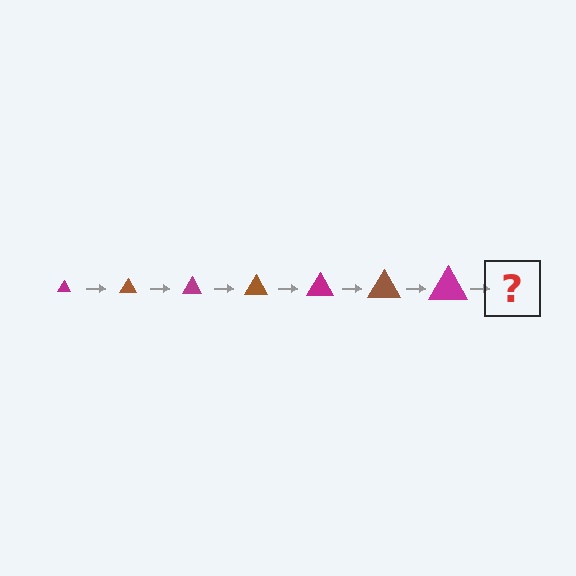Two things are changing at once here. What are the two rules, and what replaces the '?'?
The two rules are that the triangle grows larger each step and the color cycles through magenta and brown. The '?' should be a brown triangle, larger than the previous one.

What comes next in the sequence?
The next element should be a brown triangle, larger than the previous one.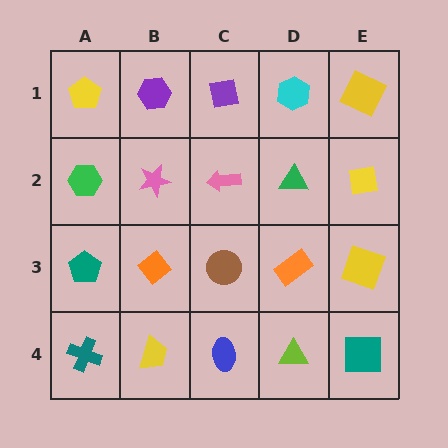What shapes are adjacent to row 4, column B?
An orange diamond (row 3, column B), a teal cross (row 4, column A), a blue ellipse (row 4, column C).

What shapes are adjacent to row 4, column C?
A brown circle (row 3, column C), a yellow trapezoid (row 4, column B), a lime triangle (row 4, column D).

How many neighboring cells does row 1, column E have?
2.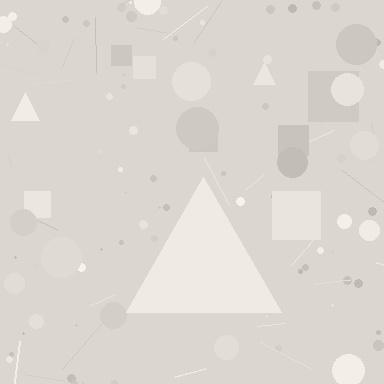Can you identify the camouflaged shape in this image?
The camouflaged shape is a triangle.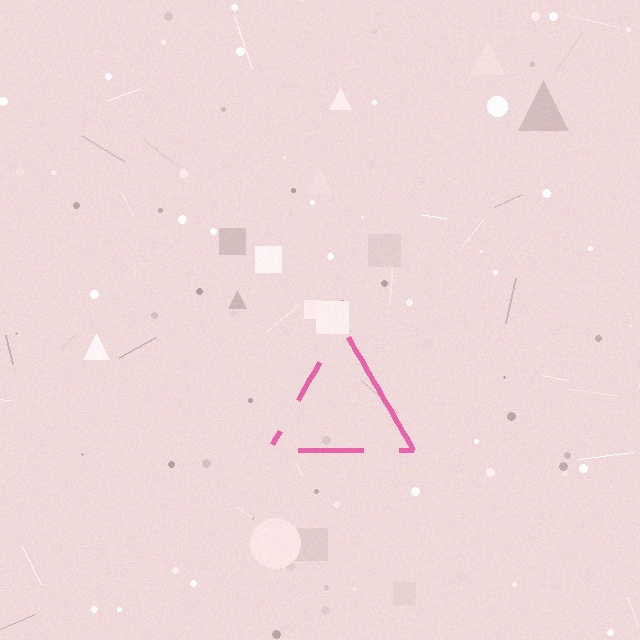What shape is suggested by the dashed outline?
The dashed outline suggests a triangle.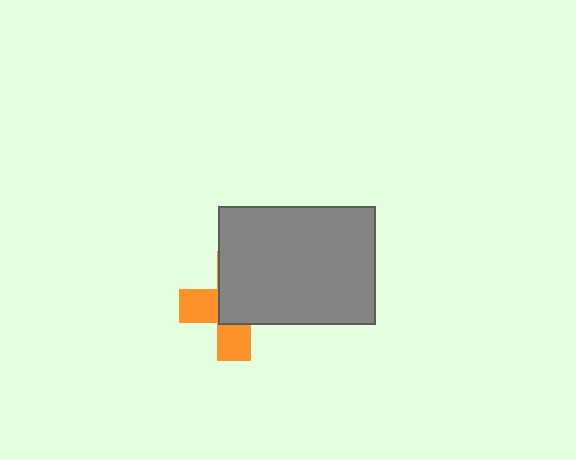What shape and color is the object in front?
The object in front is a gray rectangle.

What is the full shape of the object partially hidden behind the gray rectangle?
The partially hidden object is an orange cross.